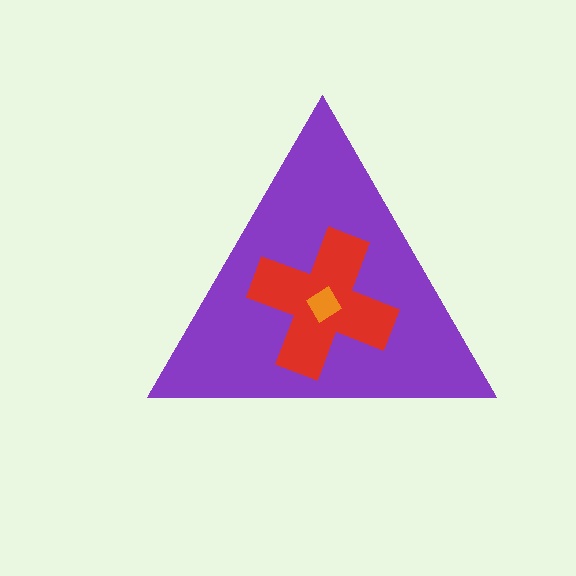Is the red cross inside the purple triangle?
Yes.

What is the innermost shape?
The orange diamond.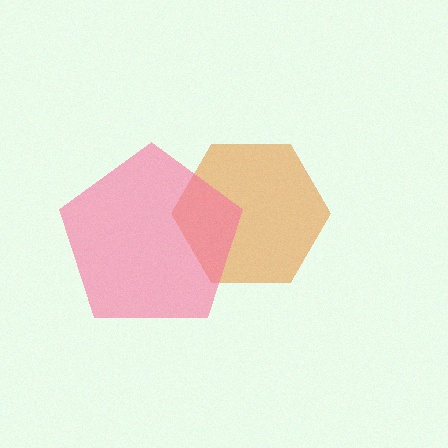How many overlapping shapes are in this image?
There are 2 overlapping shapes in the image.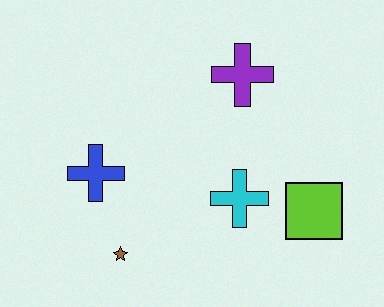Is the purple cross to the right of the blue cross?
Yes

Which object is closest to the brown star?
The blue cross is closest to the brown star.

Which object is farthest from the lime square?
The blue cross is farthest from the lime square.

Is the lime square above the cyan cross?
No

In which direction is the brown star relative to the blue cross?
The brown star is below the blue cross.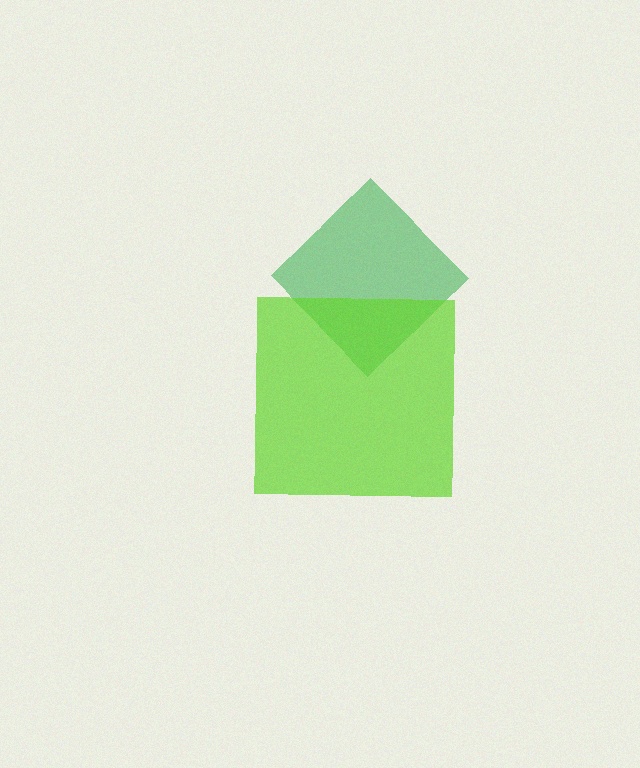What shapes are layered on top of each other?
The layered shapes are: a green diamond, a lime square.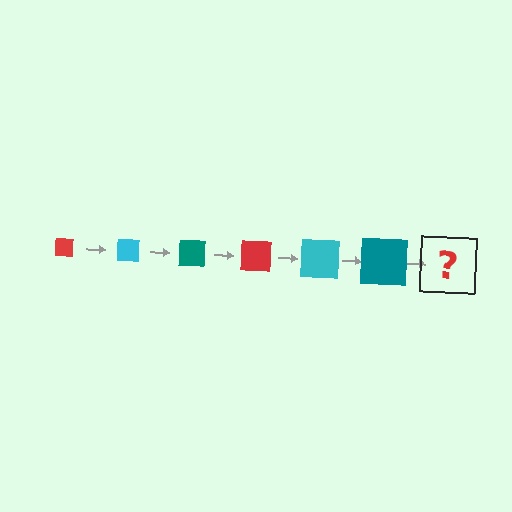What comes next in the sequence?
The next element should be a red square, larger than the previous one.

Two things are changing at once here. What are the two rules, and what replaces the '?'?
The two rules are that the square grows larger each step and the color cycles through red, cyan, and teal. The '?' should be a red square, larger than the previous one.